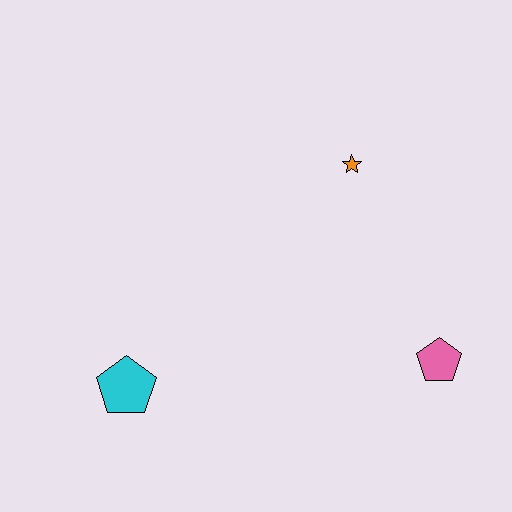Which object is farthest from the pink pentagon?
The cyan pentagon is farthest from the pink pentagon.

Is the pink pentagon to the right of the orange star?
Yes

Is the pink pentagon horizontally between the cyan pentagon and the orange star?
No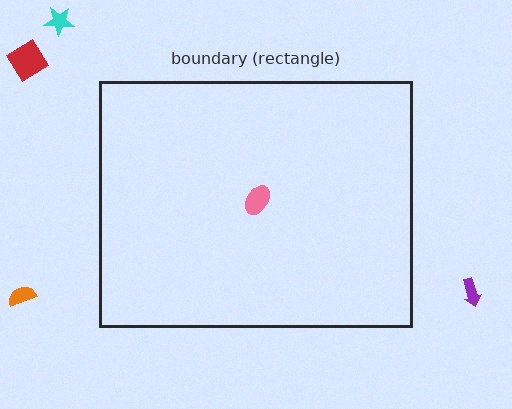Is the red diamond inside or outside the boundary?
Outside.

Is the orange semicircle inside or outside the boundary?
Outside.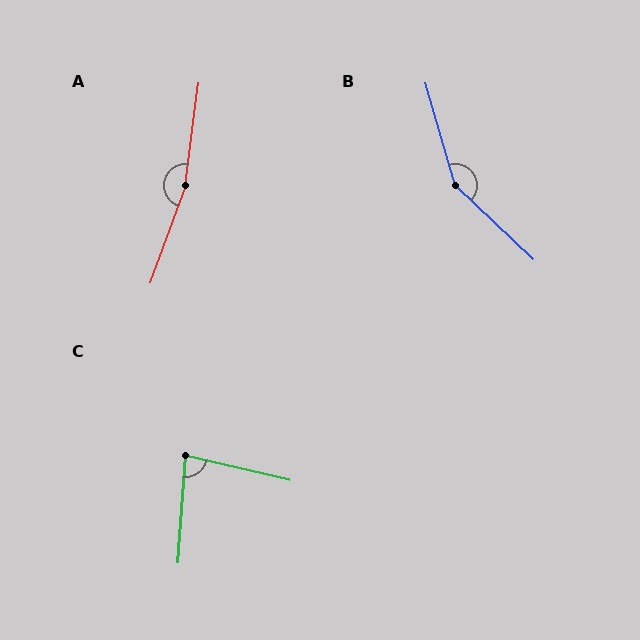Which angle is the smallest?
C, at approximately 81 degrees.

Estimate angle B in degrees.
Approximately 150 degrees.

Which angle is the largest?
A, at approximately 168 degrees.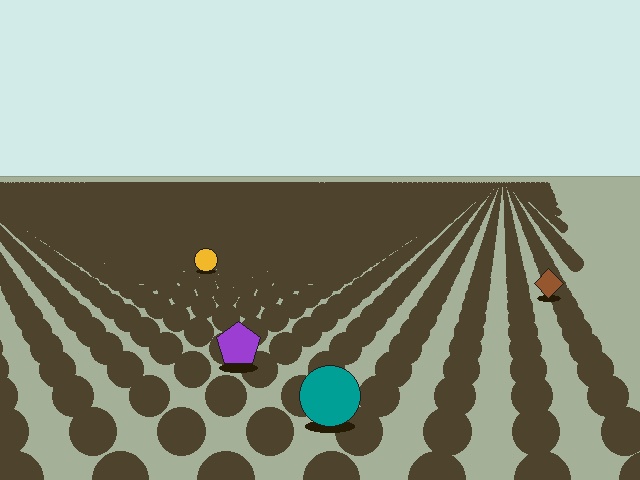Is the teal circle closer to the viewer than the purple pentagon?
Yes. The teal circle is closer — you can tell from the texture gradient: the ground texture is coarser near it.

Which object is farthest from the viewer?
The yellow circle is farthest from the viewer. It appears smaller and the ground texture around it is denser.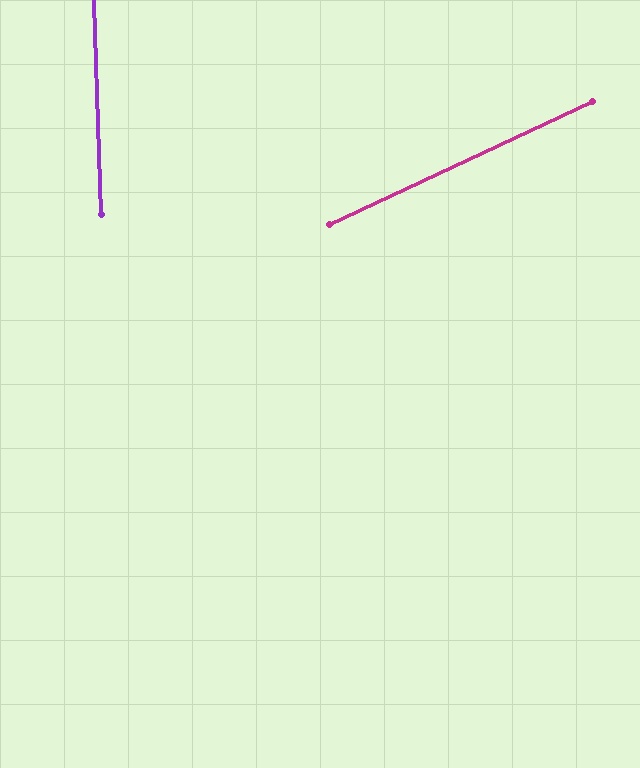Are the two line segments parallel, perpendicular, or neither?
Neither parallel nor perpendicular — they differ by about 67°.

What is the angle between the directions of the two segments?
Approximately 67 degrees.